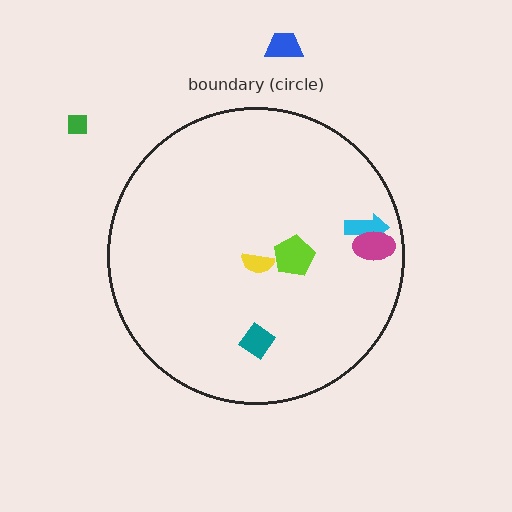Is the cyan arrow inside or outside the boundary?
Inside.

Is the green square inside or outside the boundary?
Outside.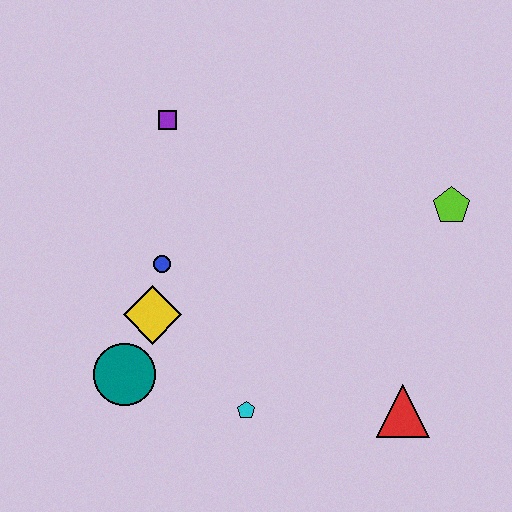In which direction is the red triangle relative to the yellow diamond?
The red triangle is to the right of the yellow diamond.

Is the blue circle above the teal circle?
Yes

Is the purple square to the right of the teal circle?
Yes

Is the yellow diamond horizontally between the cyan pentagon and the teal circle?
Yes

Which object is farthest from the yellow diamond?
The lime pentagon is farthest from the yellow diamond.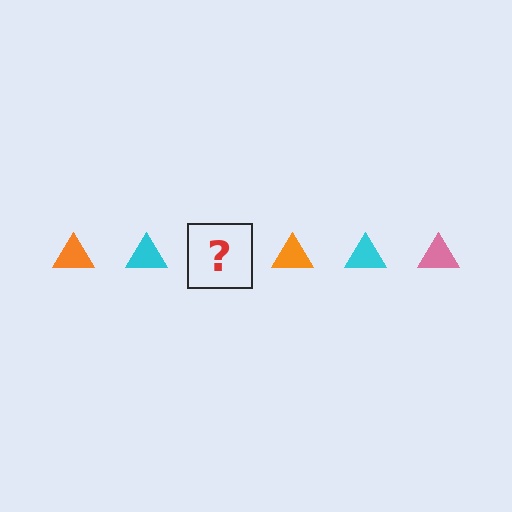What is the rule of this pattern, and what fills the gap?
The rule is that the pattern cycles through orange, cyan, pink triangles. The gap should be filled with a pink triangle.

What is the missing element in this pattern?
The missing element is a pink triangle.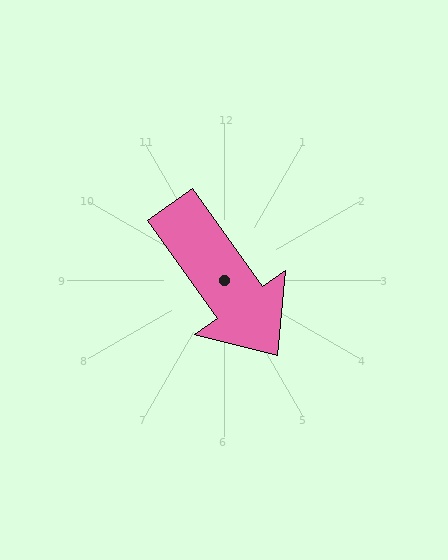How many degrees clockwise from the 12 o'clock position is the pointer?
Approximately 145 degrees.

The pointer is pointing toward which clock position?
Roughly 5 o'clock.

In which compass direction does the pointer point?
Southeast.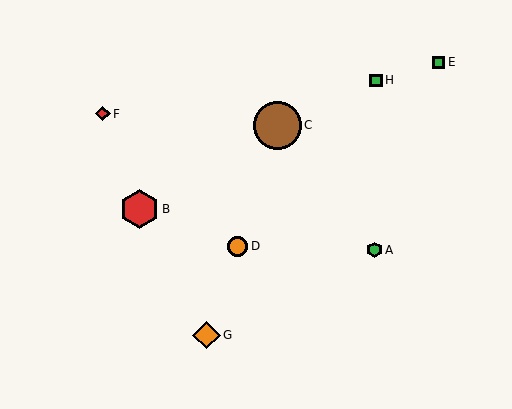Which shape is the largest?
The brown circle (labeled C) is the largest.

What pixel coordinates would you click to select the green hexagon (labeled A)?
Click at (375, 250) to select the green hexagon A.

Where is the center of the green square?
The center of the green square is at (438, 62).